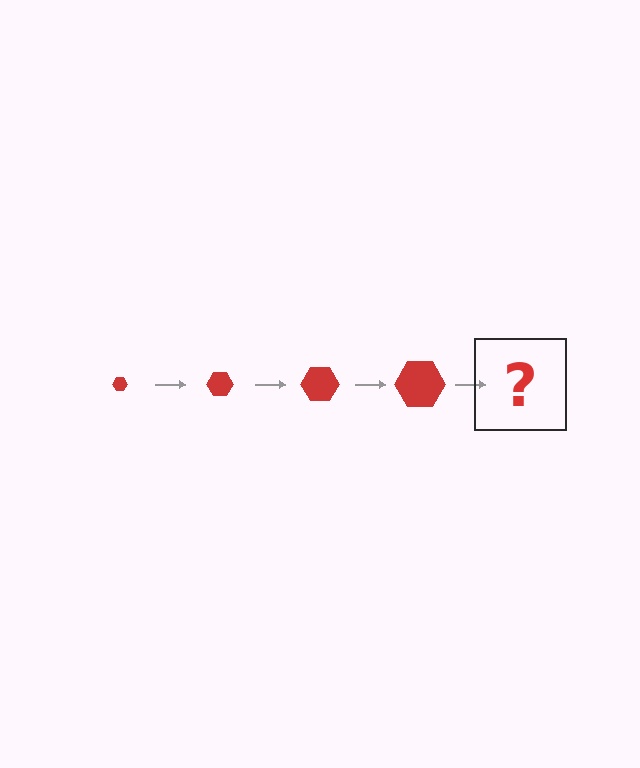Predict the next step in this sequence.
The next step is a red hexagon, larger than the previous one.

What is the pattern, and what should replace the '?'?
The pattern is that the hexagon gets progressively larger each step. The '?' should be a red hexagon, larger than the previous one.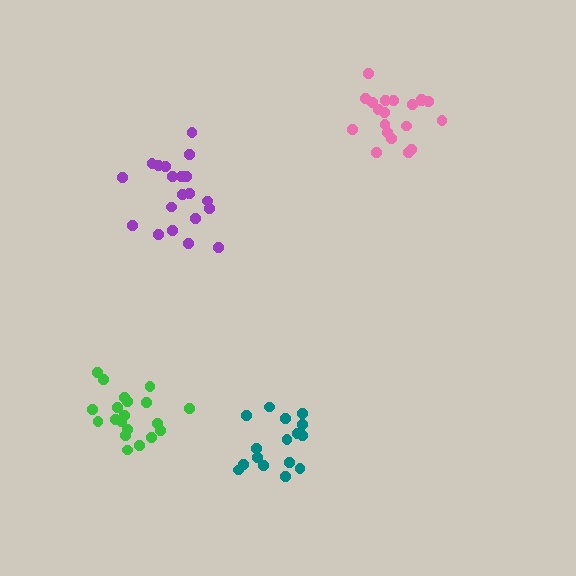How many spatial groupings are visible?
There are 4 spatial groupings.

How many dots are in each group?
Group 1: 20 dots, Group 2: 20 dots, Group 3: 16 dots, Group 4: 20 dots (76 total).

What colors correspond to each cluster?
The clusters are colored: purple, pink, teal, green.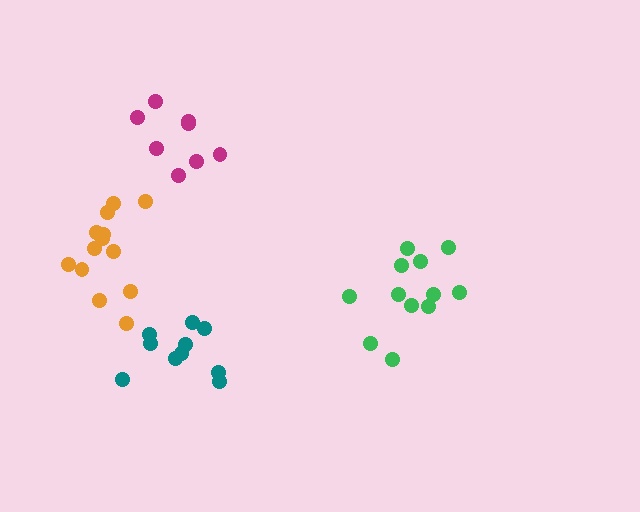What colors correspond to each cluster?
The clusters are colored: green, magenta, orange, teal.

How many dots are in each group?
Group 1: 12 dots, Group 2: 8 dots, Group 3: 13 dots, Group 4: 10 dots (43 total).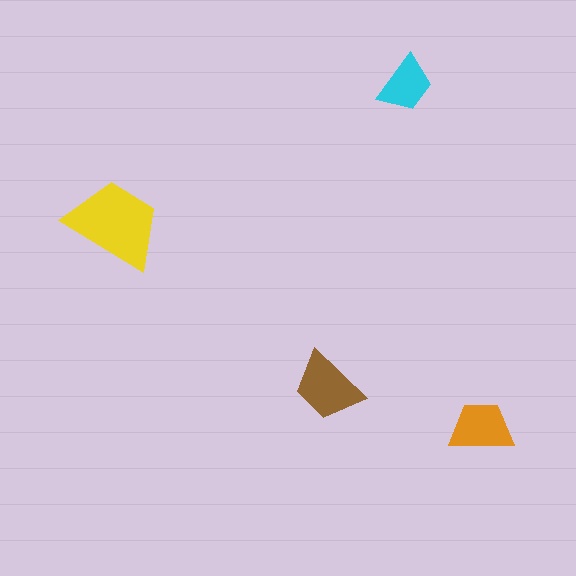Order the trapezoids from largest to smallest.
the yellow one, the brown one, the orange one, the cyan one.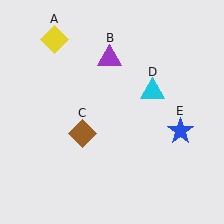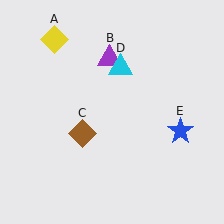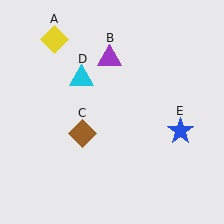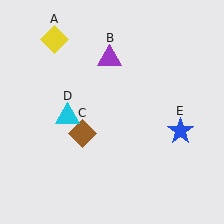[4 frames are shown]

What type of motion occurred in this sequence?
The cyan triangle (object D) rotated counterclockwise around the center of the scene.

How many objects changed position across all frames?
1 object changed position: cyan triangle (object D).